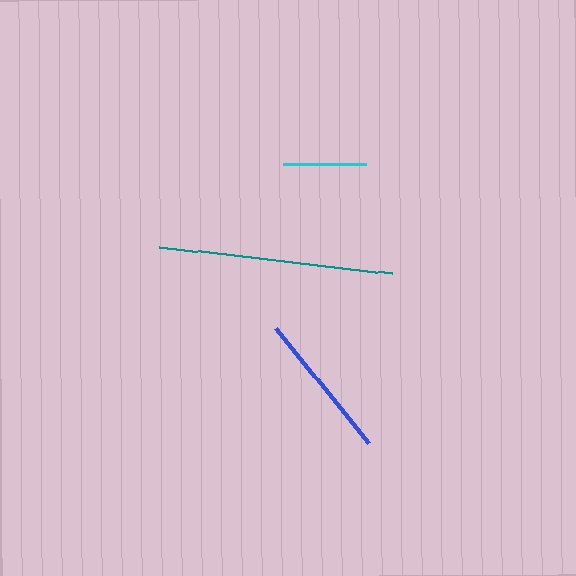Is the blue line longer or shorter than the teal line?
The teal line is longer than the blue line.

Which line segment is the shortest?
The cyan line is the shortest at approximately 83 pixels.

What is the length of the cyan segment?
The cyan segment is approximately 83 pixels long.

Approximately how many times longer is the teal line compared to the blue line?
The teal line is approximately 1.6 times the length of the blue line.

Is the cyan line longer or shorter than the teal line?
The teal line is longer than the cyan line.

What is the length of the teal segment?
The teal segment is approximately 234 pixels long.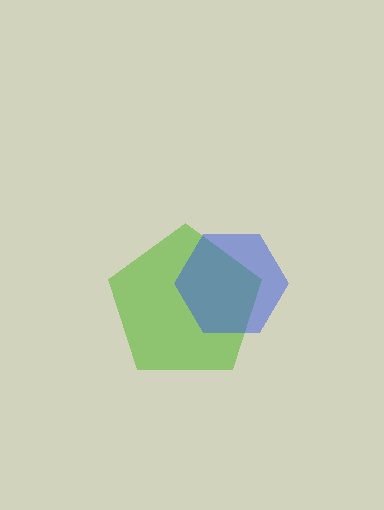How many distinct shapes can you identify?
There are 2 distinct shapes: a lime pentagon, a blue hexagon.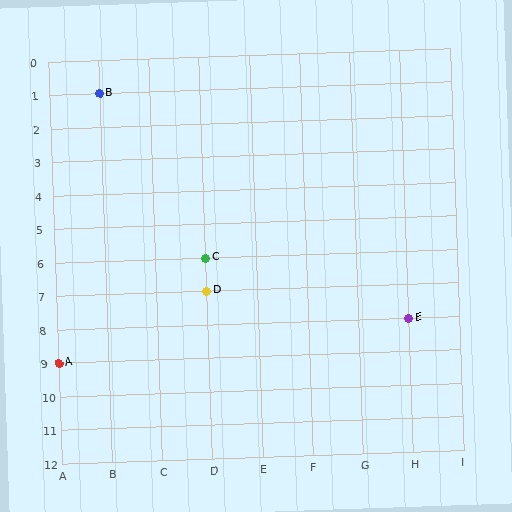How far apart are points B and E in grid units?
Points B and E are 6 columns and 7 rows apart (about 9.2 grid units diagonally).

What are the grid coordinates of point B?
Point B is at grid coordinates (B, 1).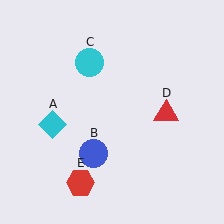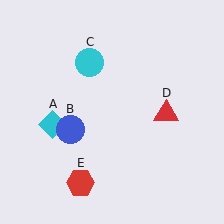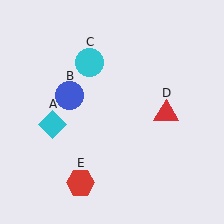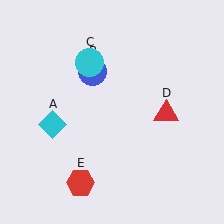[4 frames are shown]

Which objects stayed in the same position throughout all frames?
Cyan diamond (object A) and cyan circle (object C) and red triangle (object D) and red hexagon (object E) remained stationary.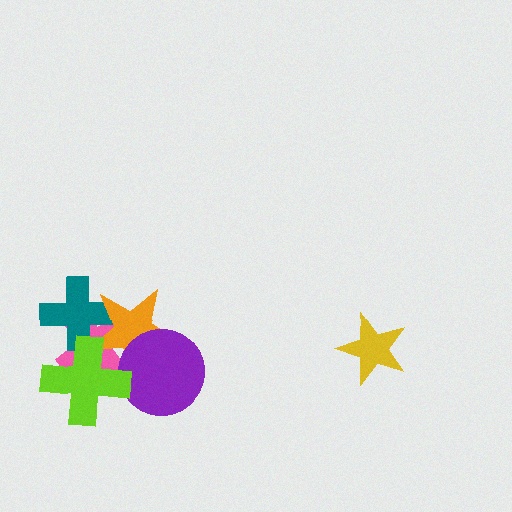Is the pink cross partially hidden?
Yes, it is partially covered by another shape.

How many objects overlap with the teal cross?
3 objects overlap with the teal cross.